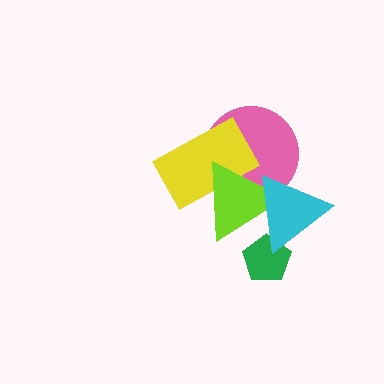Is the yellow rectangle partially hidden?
Yes, it is partially covered by another shape.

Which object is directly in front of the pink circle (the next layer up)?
The yellow rectangle is directly in front of the pink circle.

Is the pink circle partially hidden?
Yes, it is partially covered by another shape.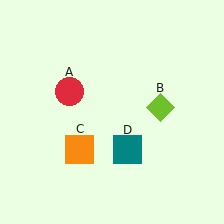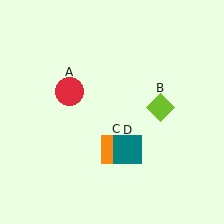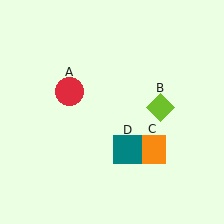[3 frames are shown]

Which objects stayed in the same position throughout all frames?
Red circle (object A) and lime diamond (object B) and teal square (object D) remained stationary.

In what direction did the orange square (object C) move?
The orange square (object C) moved right.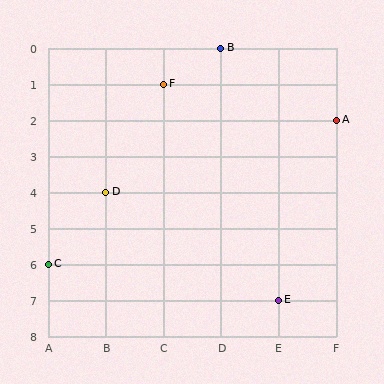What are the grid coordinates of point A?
Point A is at grid coordinates (F, 2).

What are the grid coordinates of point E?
Point E is at grid coordinates (E, 7).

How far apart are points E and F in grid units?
Points E and F are 2 columns and 6 rows apart (about 6.3 grid units diagonally).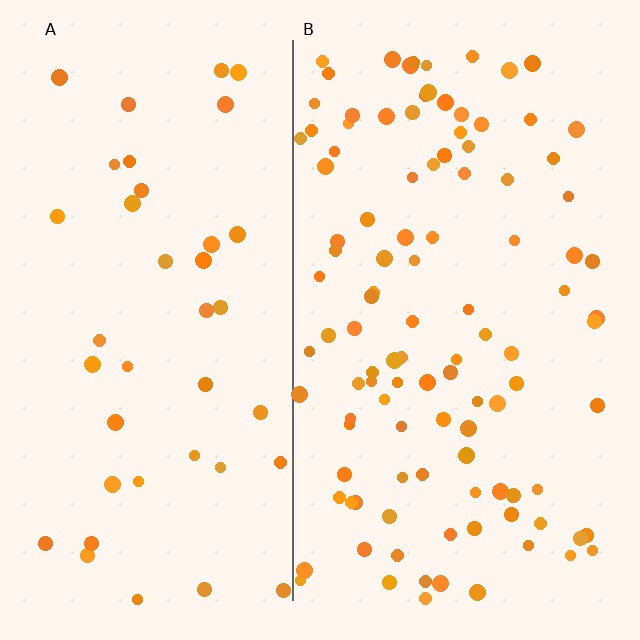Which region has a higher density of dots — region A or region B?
B (the right).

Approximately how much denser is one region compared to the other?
Approximately 2.7× — region B over region A.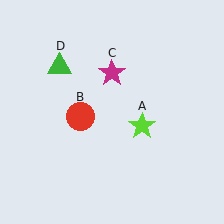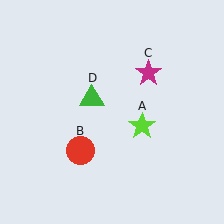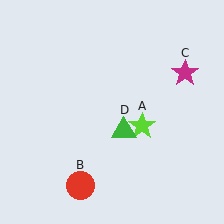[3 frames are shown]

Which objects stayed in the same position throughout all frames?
Lime star (object A) remained stationary.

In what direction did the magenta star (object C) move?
The magenta star (object C) moved right.